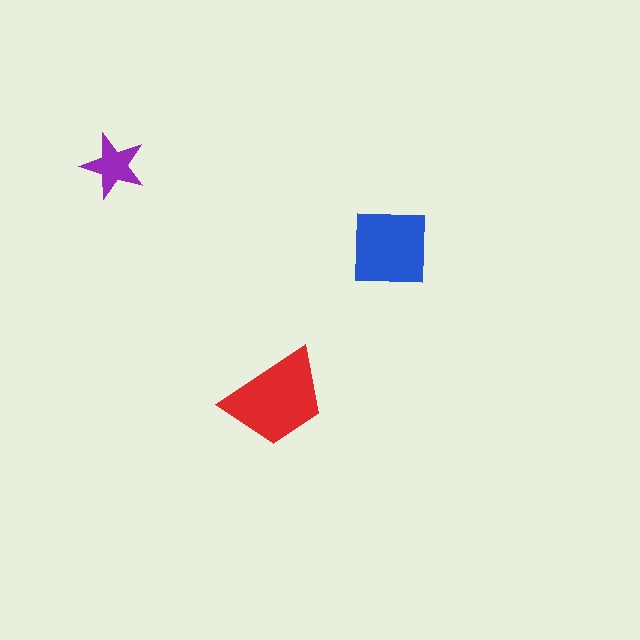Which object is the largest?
The red trapezoid.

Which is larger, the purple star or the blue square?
The blue square.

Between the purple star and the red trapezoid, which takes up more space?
The red trapezoid.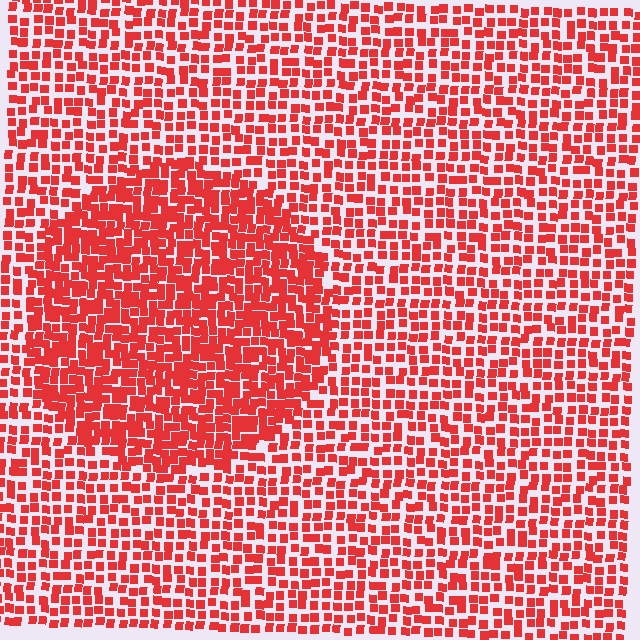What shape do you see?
I see a circle.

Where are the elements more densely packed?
The elements are more densely packed inside the circle boundary.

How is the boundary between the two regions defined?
The boundary is defined by a change in element density (approximately 1.7x ratio). All elements are the same color, size, and shape.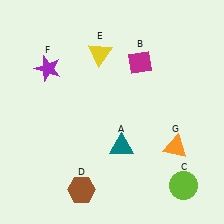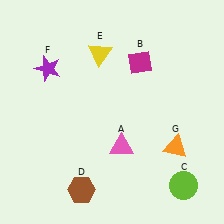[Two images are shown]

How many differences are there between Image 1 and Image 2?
There is 1 difference between the two images.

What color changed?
The triangle (A) changed from teal in Image 1 to pink in Image 2.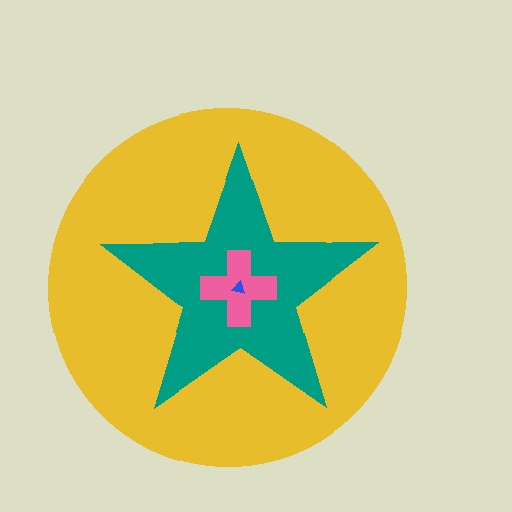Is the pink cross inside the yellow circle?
Yes.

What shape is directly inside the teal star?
The pink cross.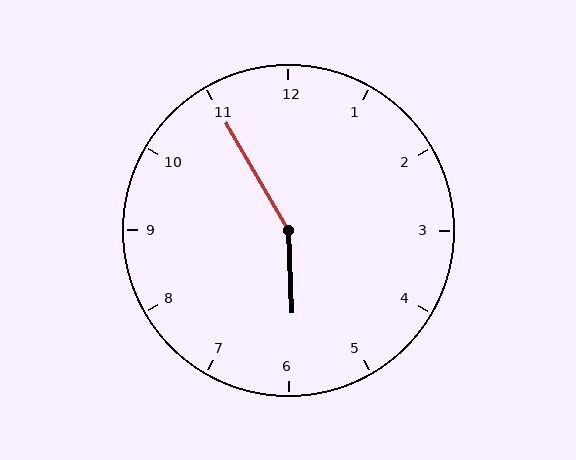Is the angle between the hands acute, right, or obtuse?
It is obtuse.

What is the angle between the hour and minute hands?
Approximately 152 degrees.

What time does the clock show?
5:55.